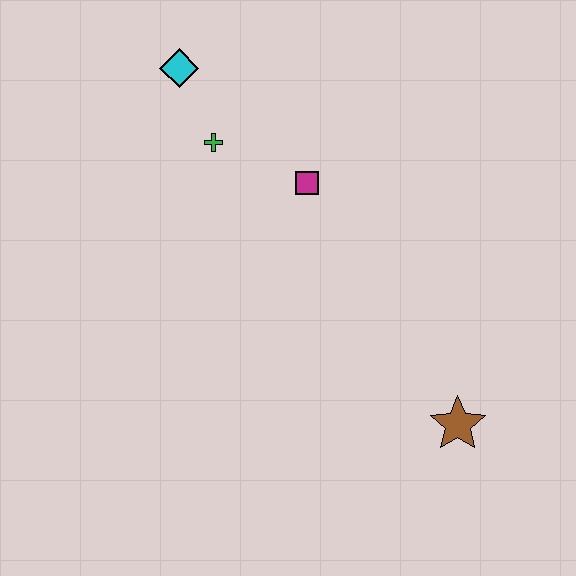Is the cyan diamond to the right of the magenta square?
No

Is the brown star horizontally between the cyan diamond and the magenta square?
No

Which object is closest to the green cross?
The cyan diamond is closest to the green cross.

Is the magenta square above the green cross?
No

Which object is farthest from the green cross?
The brown star is farthest from the green cross.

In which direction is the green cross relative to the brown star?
The green cross is above the brown star.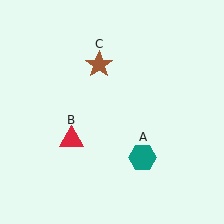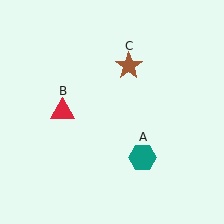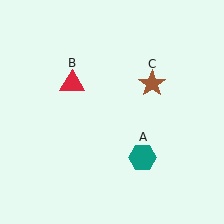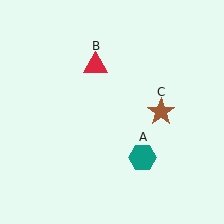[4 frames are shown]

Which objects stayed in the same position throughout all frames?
Teal hexagon (object A) remained stationary.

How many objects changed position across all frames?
2 objects changed position: red triangle (object B), brown star (object C).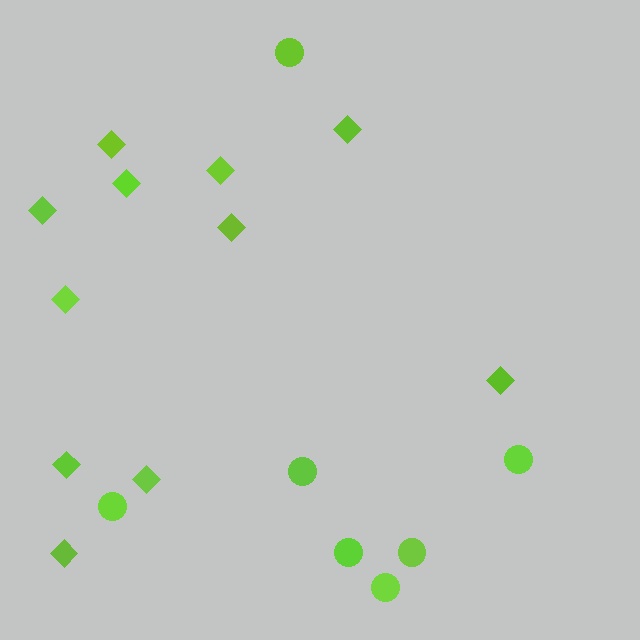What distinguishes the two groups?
There are 2 groups: one group of circles (7) and one group of diamonds (11).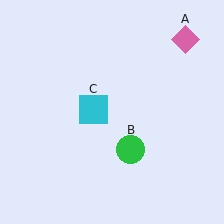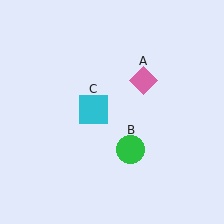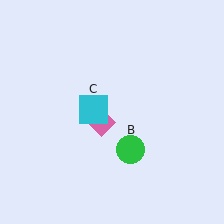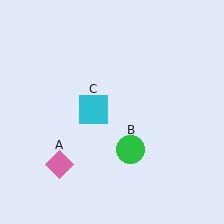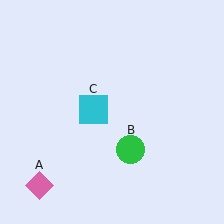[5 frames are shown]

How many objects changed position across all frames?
1 object changed position: pink diamond (object A).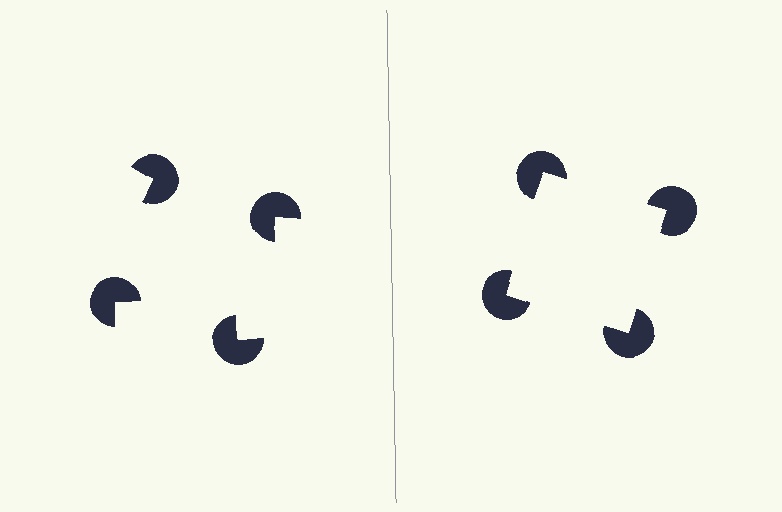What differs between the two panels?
The pac-man discs are positioned identically on both sides; only the wedge orientations differ. On the right they align to a square; on the left they are misaligned.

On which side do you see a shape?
An illusory square appears on the right side. On the left side the wedge cuts are rotated, so no coherent shape forms.